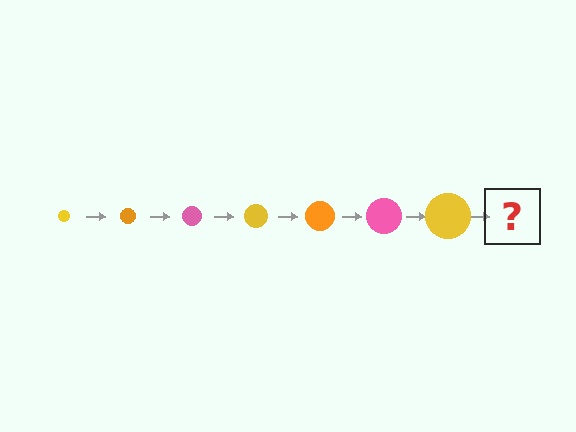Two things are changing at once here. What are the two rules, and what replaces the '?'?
The two rules are that the circle grows larger each step and the color cycles through yellow, orange, and pink. The '?' should be an orange circle, larger than the previous one.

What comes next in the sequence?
The next element should be an orange circle, larger than the previous one.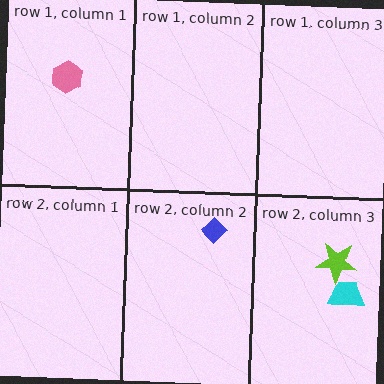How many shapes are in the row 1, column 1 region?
1.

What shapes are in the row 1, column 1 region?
The pink hexagon.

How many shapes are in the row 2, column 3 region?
2.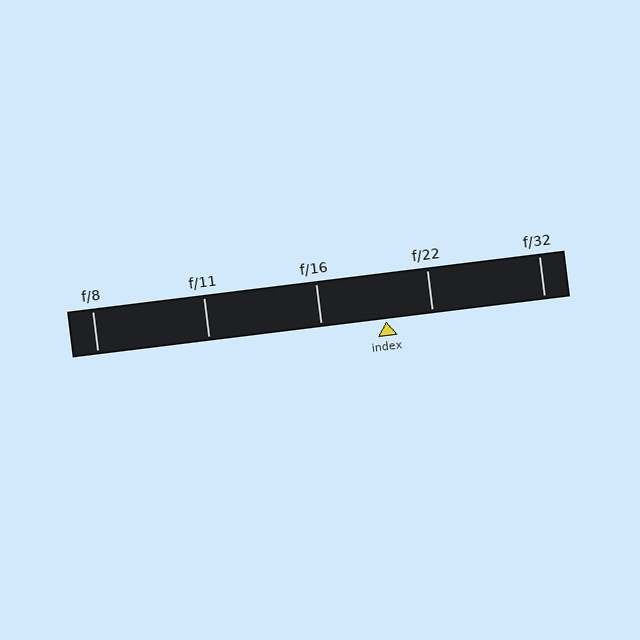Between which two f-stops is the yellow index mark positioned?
The index mark is between f/16 and f/22.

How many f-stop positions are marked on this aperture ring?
There are 5 f-stop positions marked.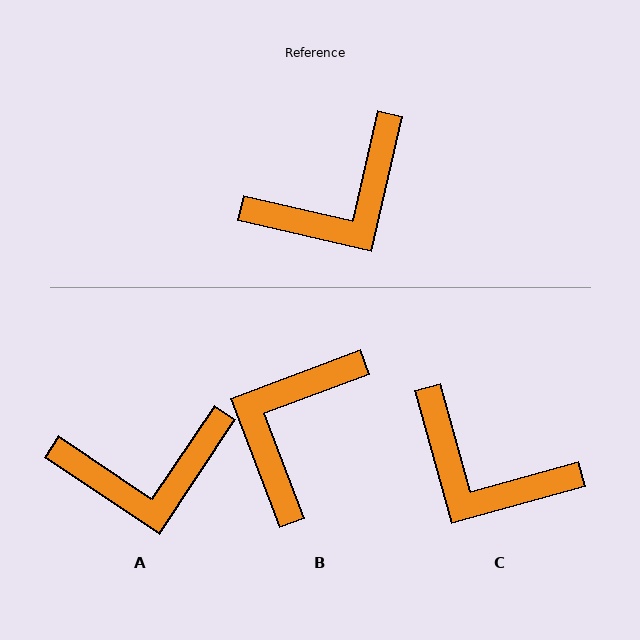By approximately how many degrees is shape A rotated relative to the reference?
Approximately 21 degrees clockwise.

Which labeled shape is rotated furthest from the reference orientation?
B, about 146 degrees away.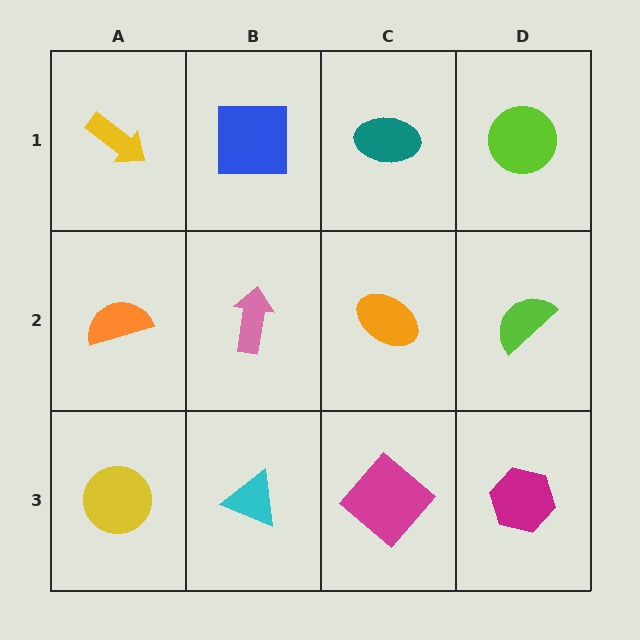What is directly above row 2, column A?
A yellow arrow.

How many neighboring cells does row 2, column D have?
3.